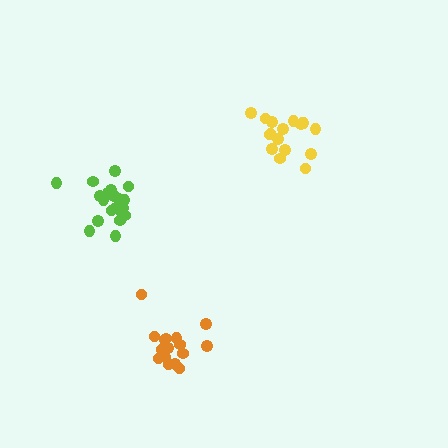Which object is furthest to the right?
The yellow cluster is rightmost.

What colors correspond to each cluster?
The clusters are colored: orange, yellow, lime.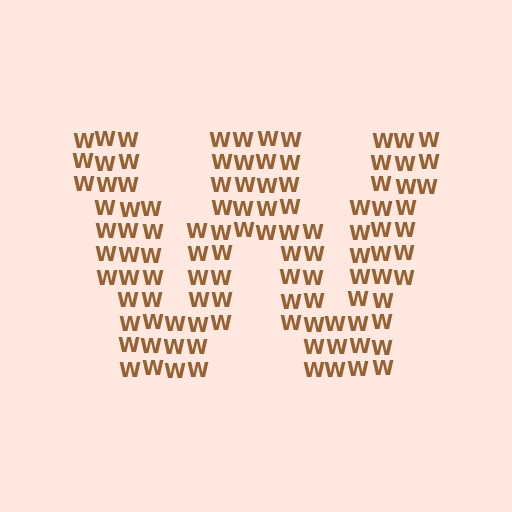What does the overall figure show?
The overall figure shows the letter W.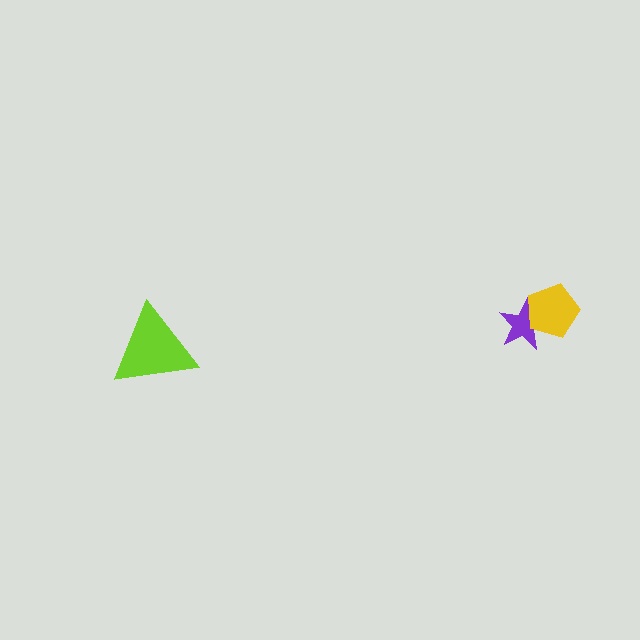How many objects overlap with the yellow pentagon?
1 object overlaps with the yellow pentagon.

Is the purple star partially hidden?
Yes, it is partially covered by another shape.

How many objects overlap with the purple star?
1 object overlaps with the purple star.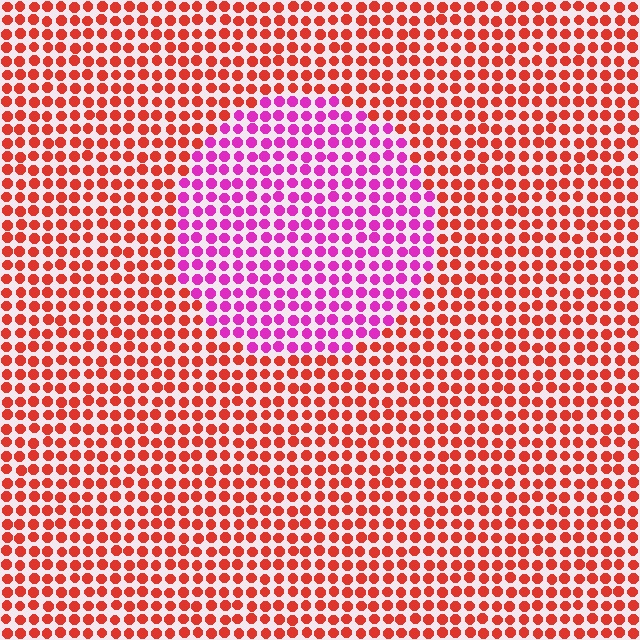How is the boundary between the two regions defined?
The boundary is defined purely by a slight shift in hue (about 54 degrees). Spacing, size, and orientation are identical on both sides.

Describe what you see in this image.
The image is filled with small red elements in a uniform arrangement. A circle-shaped region is visible where the elements are tinted to a slightly different hue, forming a subtle color boundary.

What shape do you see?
I see a circle.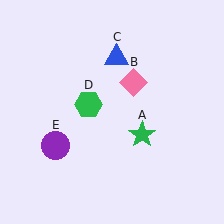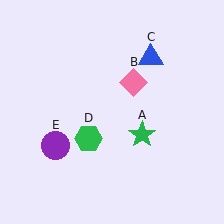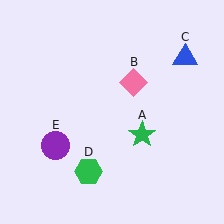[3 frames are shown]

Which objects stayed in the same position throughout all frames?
Green star (object A) and pink diamond (object B) and purple circle (object E) remained stationary.